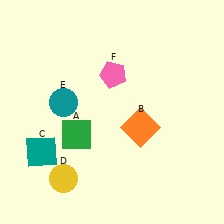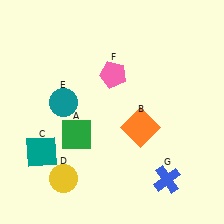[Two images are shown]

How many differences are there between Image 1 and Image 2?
There is 1 difference between the two images.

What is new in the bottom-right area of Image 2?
A blue cross (G) was added in the bottom-right area of Image 2.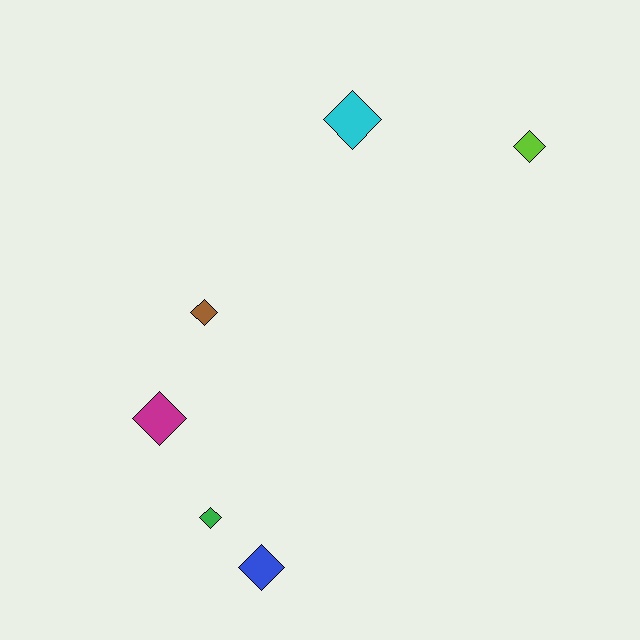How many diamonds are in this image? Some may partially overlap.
There are 6 diamonds.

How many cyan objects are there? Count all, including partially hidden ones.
There is 1 cyan object.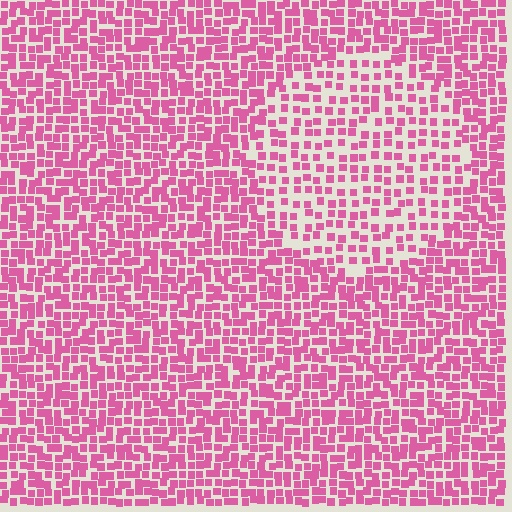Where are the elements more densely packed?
The elements are more densely packed outside the circle boundary.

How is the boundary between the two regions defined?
The boundary is defined by a change in element density (approximately 1.7x ratio). All elements are the same color, size, and shape.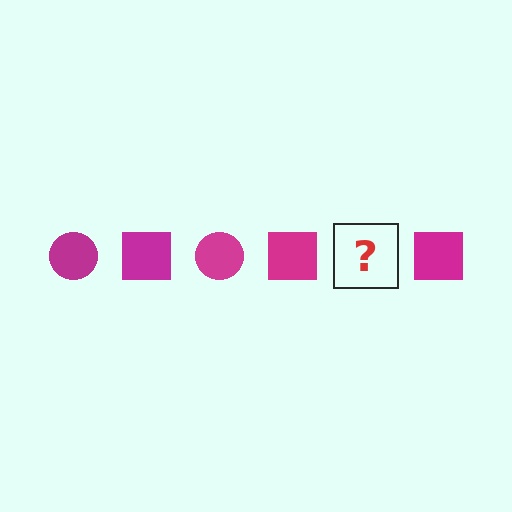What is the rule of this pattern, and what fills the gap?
The rule is that the pattern cycles through circle, square shapes in magenta. The gap should be filled with a magenta circle.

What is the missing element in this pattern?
The missing element is a magenta circle.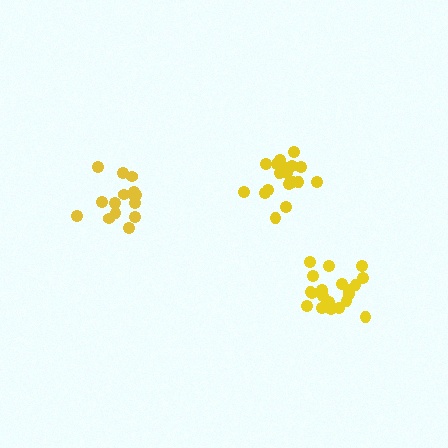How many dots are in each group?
Group 1: 21 dots, Group 2: 18 dots, Group 3: 15 dots (54 total).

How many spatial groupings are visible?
There are 3 spatial groupings.